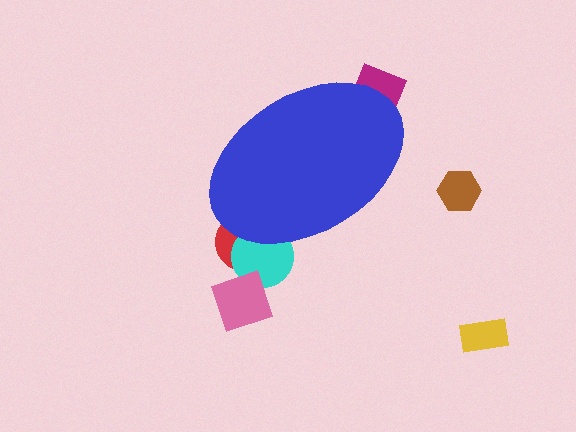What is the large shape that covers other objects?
A blue ellipse.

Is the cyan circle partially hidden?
Yes, the cyan circle is partially hidden behind the blue ellipse.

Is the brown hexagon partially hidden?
No, the brown hexagon is fully visible.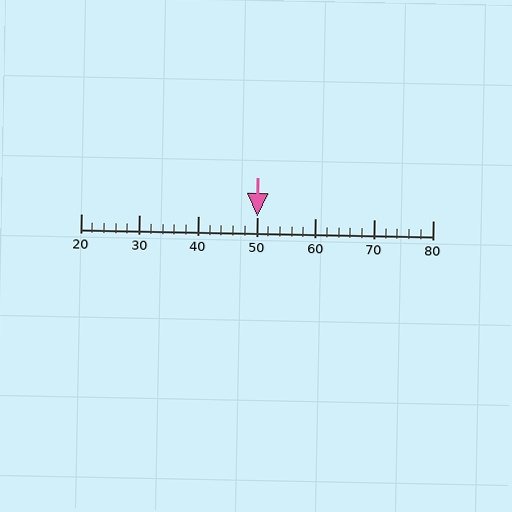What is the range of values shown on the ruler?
The ruler shows values from 20 to 80.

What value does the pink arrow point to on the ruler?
The pink arrow points to approximately 50.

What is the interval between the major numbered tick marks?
The major tick marks are spaced 10 units apart.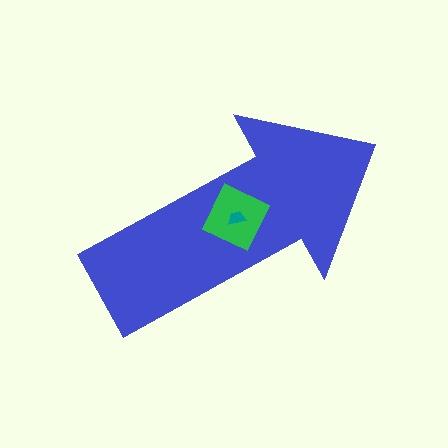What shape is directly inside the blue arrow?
The green diamond.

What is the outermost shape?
The blue arrow.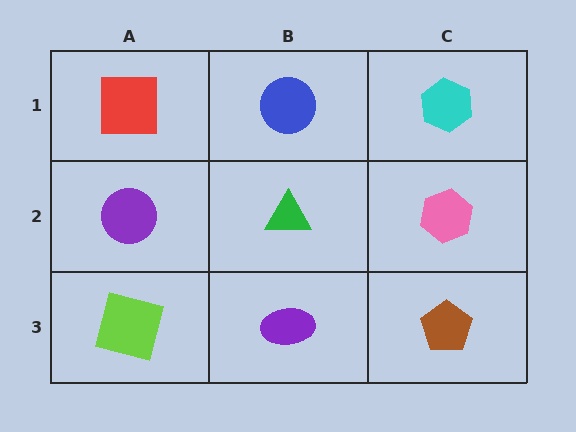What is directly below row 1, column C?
A pink hexagon.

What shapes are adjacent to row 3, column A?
A purple circle (row 2, column A), a purple ellipse (row 3, column B).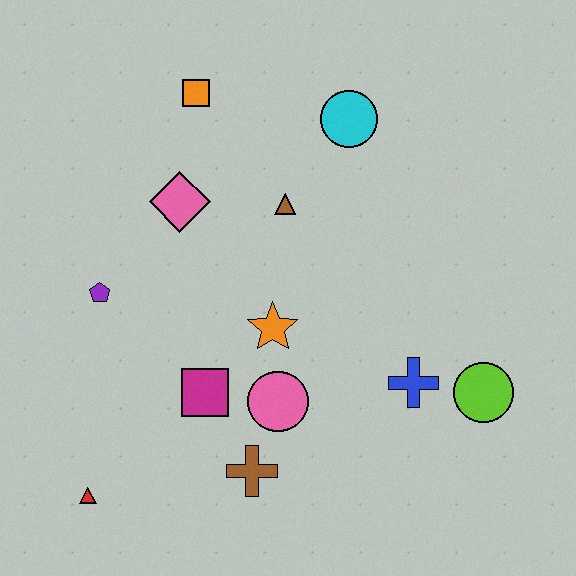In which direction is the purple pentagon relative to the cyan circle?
The purple pentagon is to the left of the cyan circle.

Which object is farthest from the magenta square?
The cyan circle is farthest from the magenta square.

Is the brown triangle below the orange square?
Yes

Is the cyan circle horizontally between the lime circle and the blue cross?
No